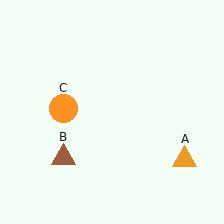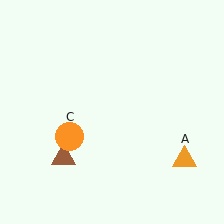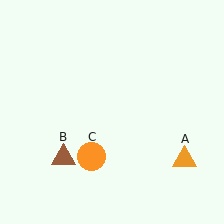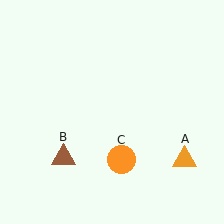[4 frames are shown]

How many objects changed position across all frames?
1 object changed position: orange circle (object C).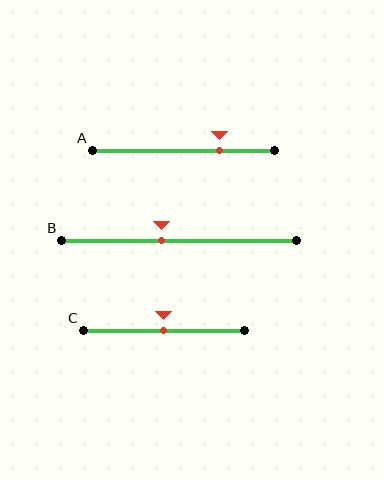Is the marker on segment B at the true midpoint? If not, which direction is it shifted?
No, the marker on segment B is shifted to the left by about 8% of the segment length.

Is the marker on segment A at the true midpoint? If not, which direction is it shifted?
No, the marker on segment A is shifted to the right by about 20% of the segment length.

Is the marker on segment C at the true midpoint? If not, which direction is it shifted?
Yes, the marker on segment C is at the true midpoint.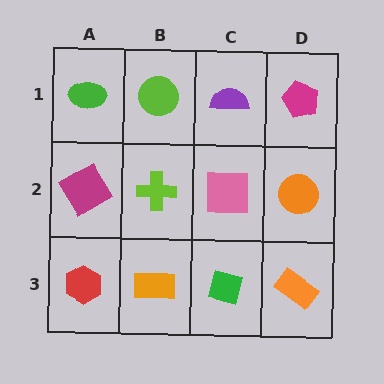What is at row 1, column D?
A magenta pentagon.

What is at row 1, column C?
A purple semicircle.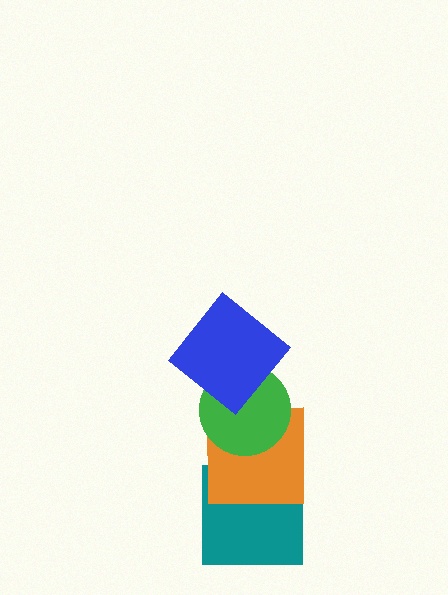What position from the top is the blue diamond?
The blue diamond is 1st from the top.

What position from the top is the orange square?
The orange square is 3rd from the top.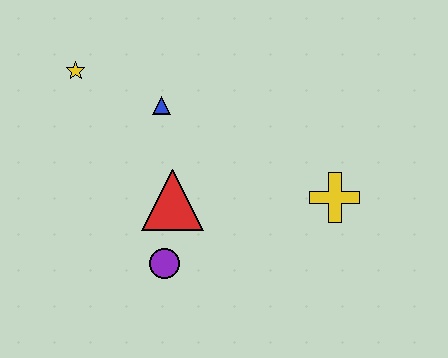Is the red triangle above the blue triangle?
No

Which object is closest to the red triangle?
The purple circle is closest to the red triangle.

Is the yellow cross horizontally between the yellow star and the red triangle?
No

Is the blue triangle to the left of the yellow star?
No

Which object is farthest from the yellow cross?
The yellow star is farthest from the yellow cross.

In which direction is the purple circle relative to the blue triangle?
The purple circle is below the blue triangle.